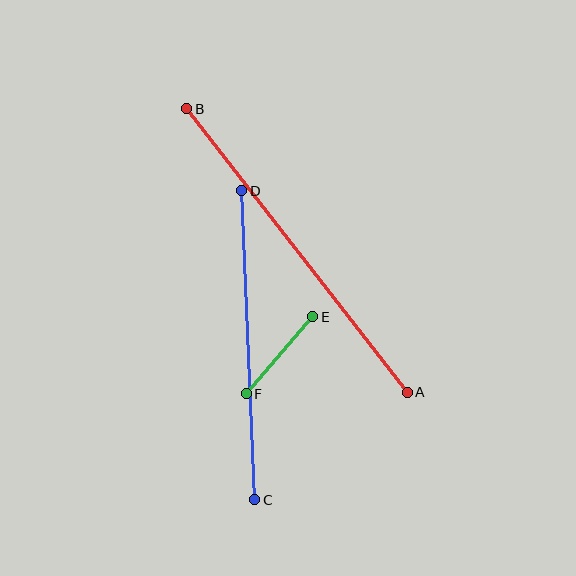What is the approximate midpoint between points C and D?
The midpoint is at approximately (248, 345) pixels.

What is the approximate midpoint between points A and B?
The midpoint is at approximately (297, 251) pixels.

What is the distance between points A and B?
The distance is approximately 359 pixels.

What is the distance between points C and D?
The distance is approximately 309 pixels.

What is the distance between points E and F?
The distance is approximately 102 pixels.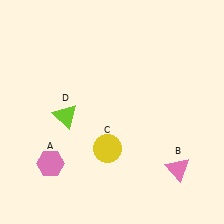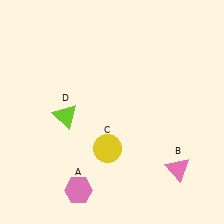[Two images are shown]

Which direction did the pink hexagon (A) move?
The pink hexagon (A) moved right.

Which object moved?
The pink hexagon (A) moved right.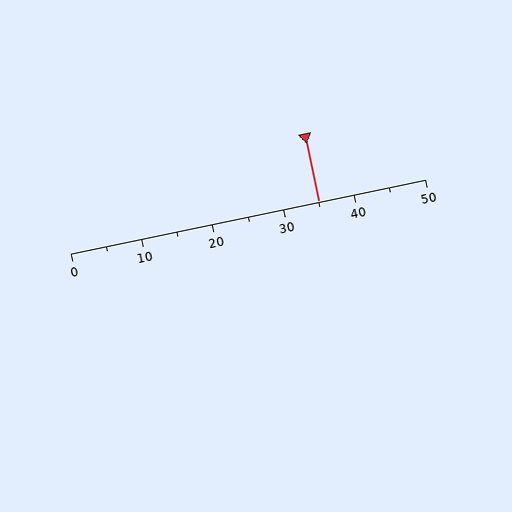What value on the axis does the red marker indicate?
The marker indicates approximately 35.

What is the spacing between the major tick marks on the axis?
The major ticks are spaced 10 apart.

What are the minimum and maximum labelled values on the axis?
The axis runs from 0 to 50.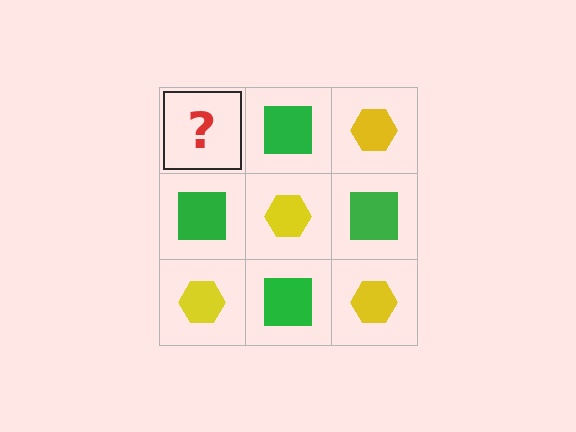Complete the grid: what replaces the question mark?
The question mark should be replaced with a yellow hexagon.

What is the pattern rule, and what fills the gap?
The rule is that it alternates yellow hexagon and green square in a checkerboard pattern. The gap should be filled with a yellow hexagon.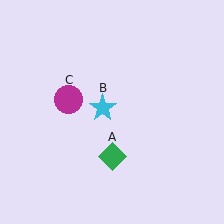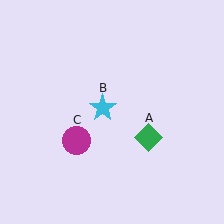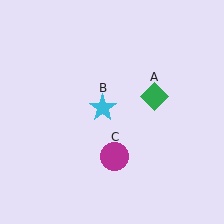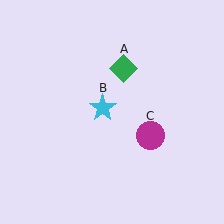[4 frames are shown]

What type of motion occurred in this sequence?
The green diamond (object A), magenta circle (object C) rotated counterclockwise around the center of the scene.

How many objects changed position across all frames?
2 objects changed position: green diamond (object A), magenta circle (object C).